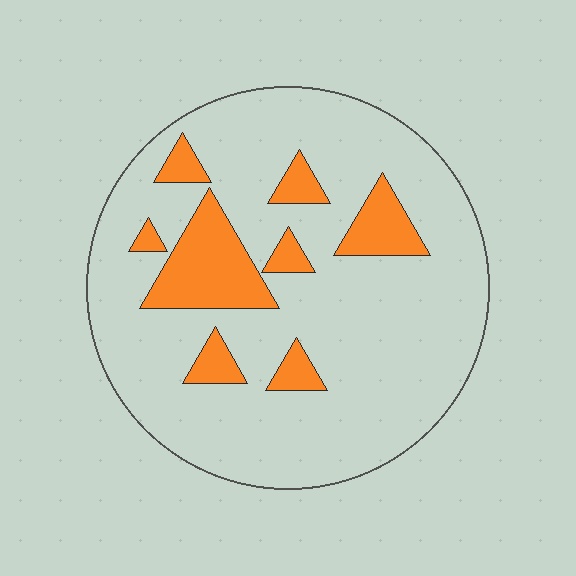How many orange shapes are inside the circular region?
8.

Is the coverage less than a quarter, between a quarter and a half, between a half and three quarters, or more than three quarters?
Less than a quarter.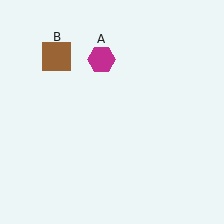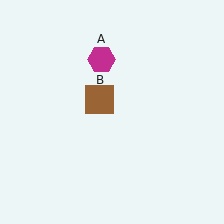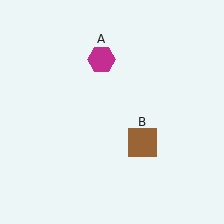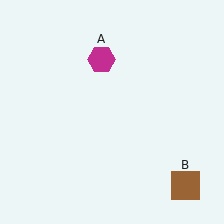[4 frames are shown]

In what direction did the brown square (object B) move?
The brown square (object B) moved down and to the right.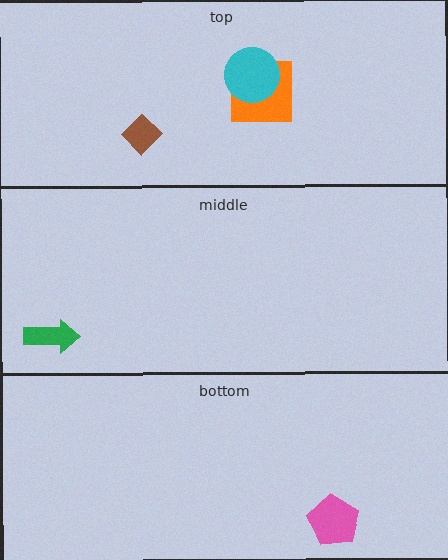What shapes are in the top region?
The brown diamond, the orange square, the cyan circle.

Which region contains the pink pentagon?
The bottom region.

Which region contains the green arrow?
The middle region.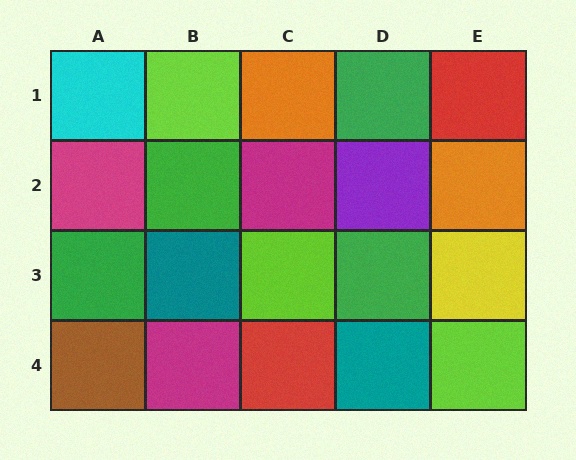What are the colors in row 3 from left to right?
Green, teal, lime, green, yellow.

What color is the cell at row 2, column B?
Green.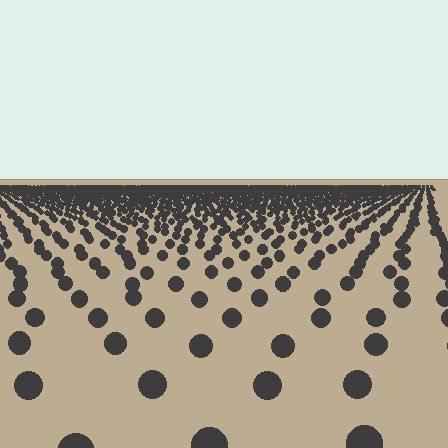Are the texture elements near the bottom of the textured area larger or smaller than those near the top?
Larger. Near the bottom, elements are closer to the viewer and appear at a bigger on-screen size.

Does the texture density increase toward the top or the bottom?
Density increases toward the top.